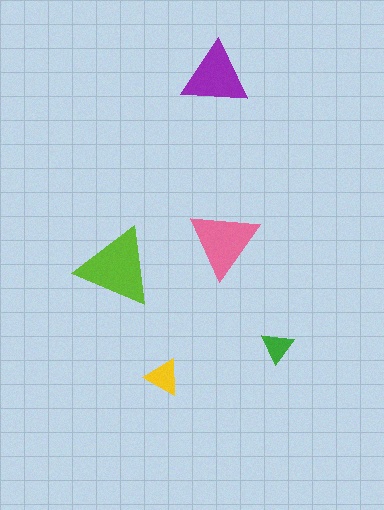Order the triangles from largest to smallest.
the lime one, the pink one, the purple one, the yellow one, the green one.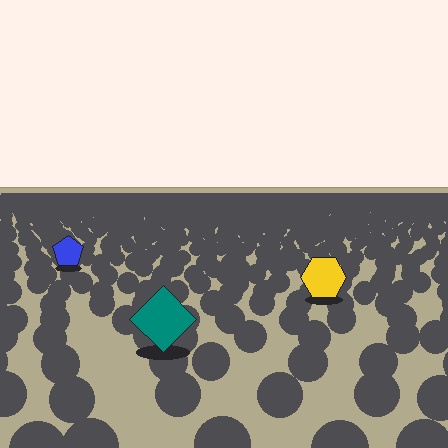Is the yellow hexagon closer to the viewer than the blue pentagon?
Yes. The yellow hexagon is closer — you can tell from the texture gradient: the ground texture is coarser near it.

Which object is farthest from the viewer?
The blue pentagon is farthest from the viewer. It appears smaller and the ground texture around it is denser.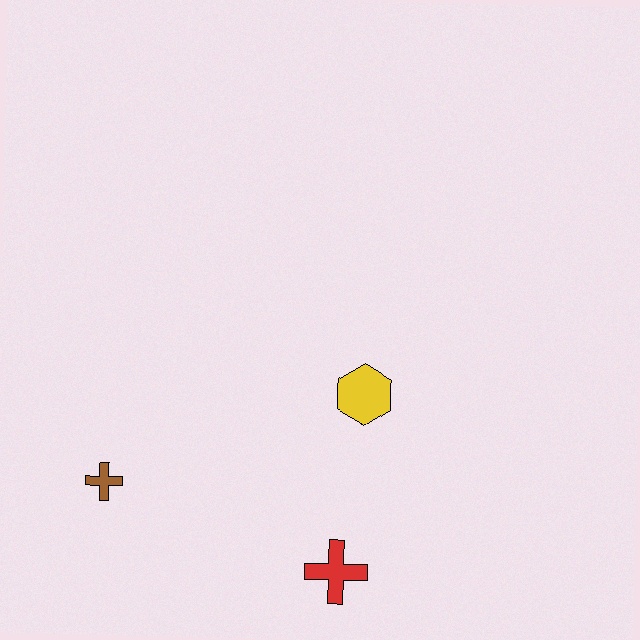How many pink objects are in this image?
There are no pink objects.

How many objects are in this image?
There are 3 objects.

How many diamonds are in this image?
There are no diamonds.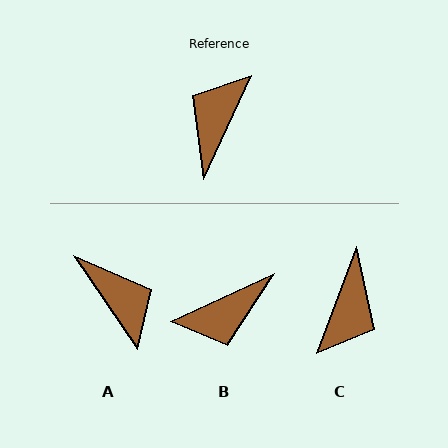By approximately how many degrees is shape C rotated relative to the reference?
Approximately 176 degrees clockwise.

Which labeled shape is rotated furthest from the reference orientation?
C, about 176 degrees away.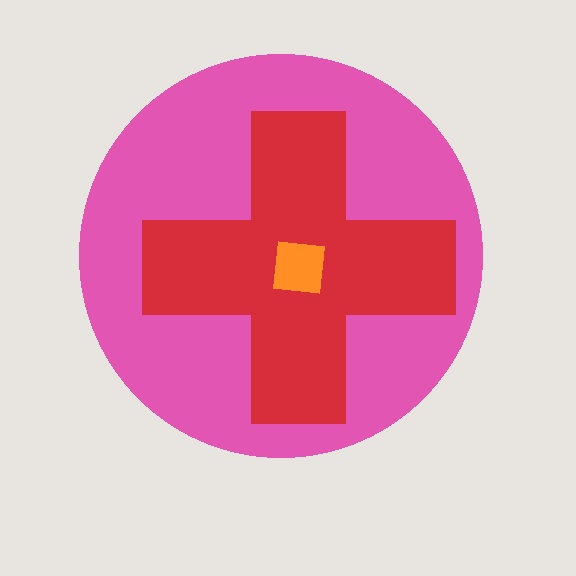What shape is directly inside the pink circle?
The red cross.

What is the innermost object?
The orange square.